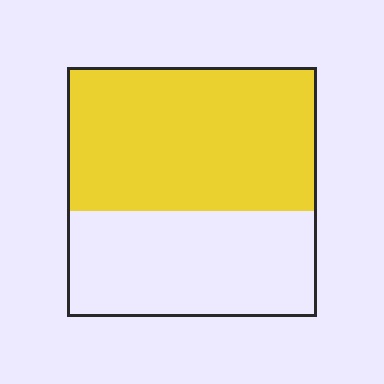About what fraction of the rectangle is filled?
About three fifths (3/5).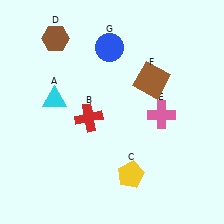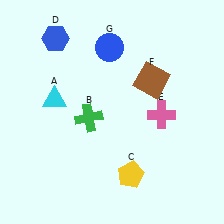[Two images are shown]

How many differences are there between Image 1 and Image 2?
There are 2 differences between the two images.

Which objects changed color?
B changed from red to green. D changed from brown to blue.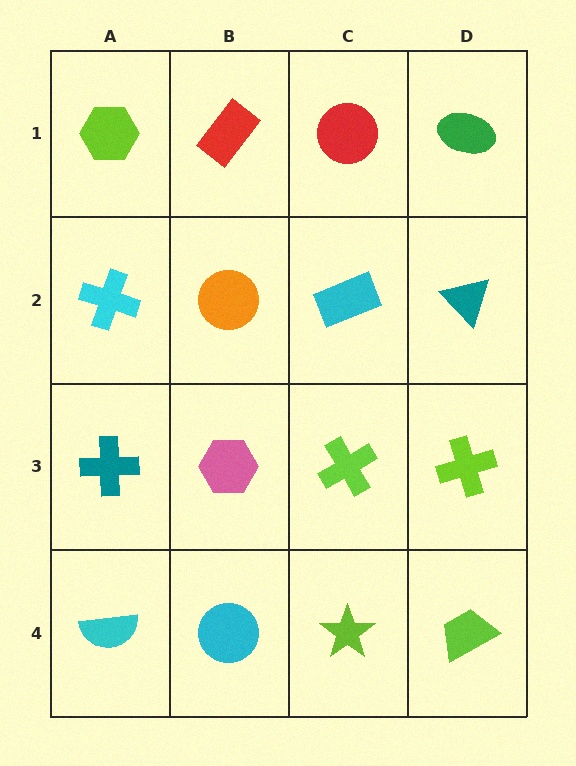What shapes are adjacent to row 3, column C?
A cyan rectangle (row 2, column C), a lime star (row 4, column C), a pink hexagon (row 3, column B), a lime cross (row 3, column D).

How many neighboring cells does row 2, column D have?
3.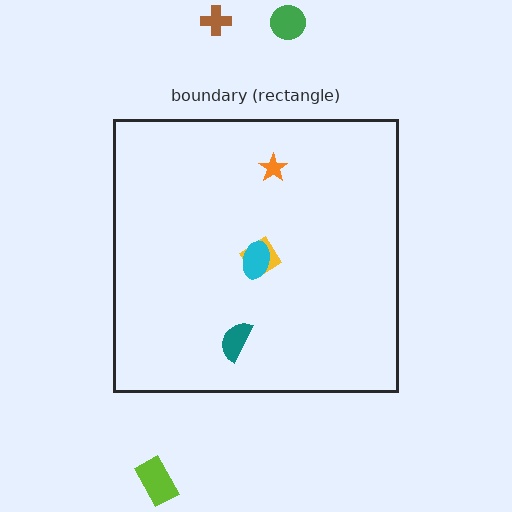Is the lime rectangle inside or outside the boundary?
Outside.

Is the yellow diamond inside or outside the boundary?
Inside.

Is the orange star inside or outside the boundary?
Inside.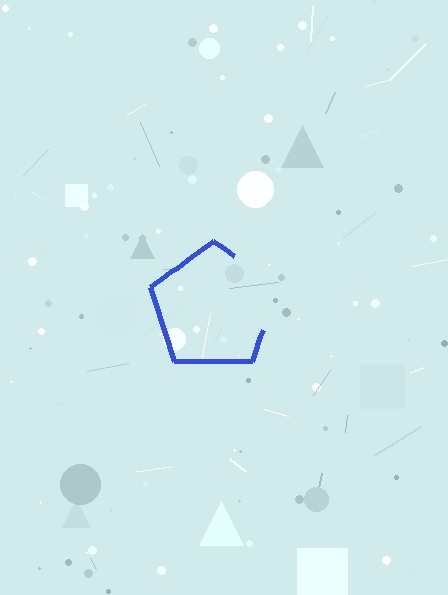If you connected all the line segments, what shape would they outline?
They would outline a pentagon.